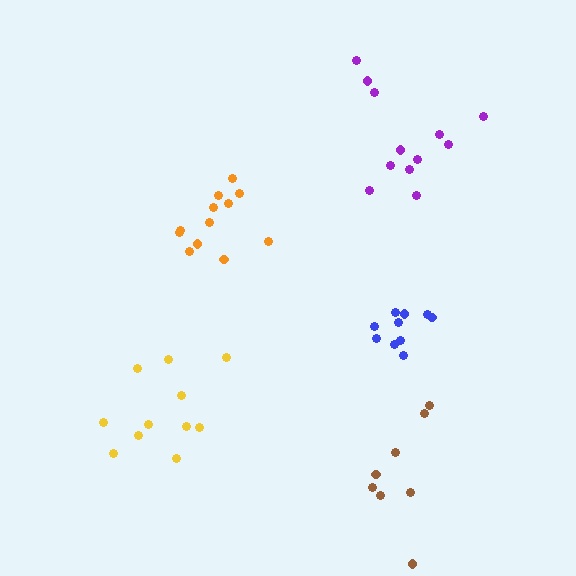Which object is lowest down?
The brown cluster is bottommost.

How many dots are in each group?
Group 1: 10 dots, Group 2: 12 dots, Group 3: 8 dots, Group 4: 12 dots, Group 5: 11 dots (53 total).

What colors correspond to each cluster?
The clusters are colored: blue, orange, brown, purple, yellow.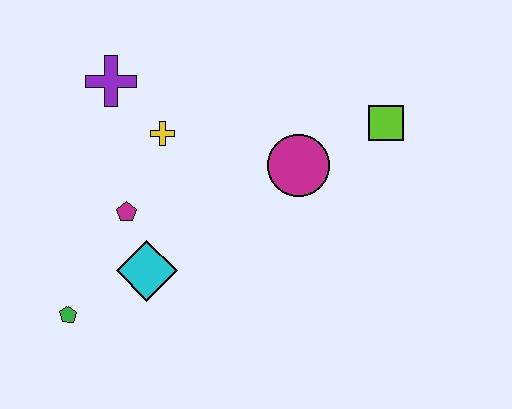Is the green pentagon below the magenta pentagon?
Yes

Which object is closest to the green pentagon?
The cyan diamond is closest to the green pentagon.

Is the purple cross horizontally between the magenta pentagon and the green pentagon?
Yes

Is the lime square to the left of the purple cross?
No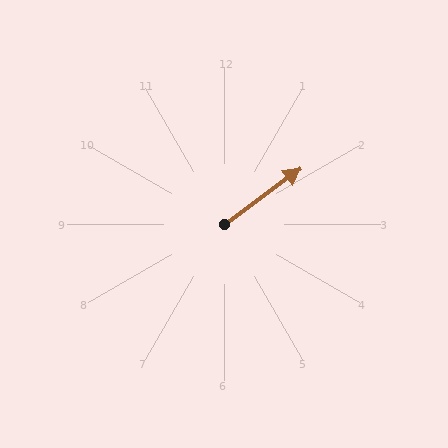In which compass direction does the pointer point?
Northeast.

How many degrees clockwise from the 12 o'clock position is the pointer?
Approximately 54 degrees.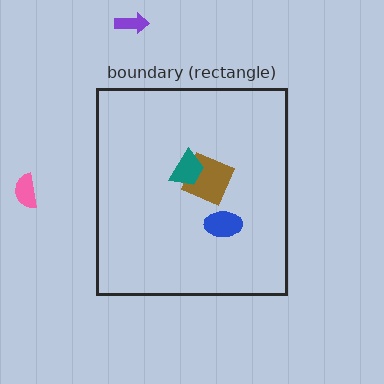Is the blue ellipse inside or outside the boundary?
Inside.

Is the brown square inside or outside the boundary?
Inside.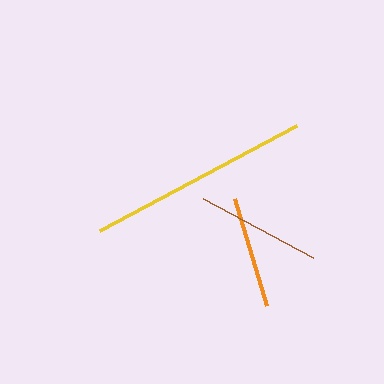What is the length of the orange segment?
The orange segment is approximately 112 pixels long.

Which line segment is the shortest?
The orange line is the shortest at approximately 112 pixels.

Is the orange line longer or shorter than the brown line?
The brown line is longer than the orange line.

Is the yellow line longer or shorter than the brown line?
The yellow line is longer than the brown line.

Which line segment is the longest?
The yellow line is the longest at approximately 224 pixels.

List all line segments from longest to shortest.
From longest to shortest: yellow, brown, orange.